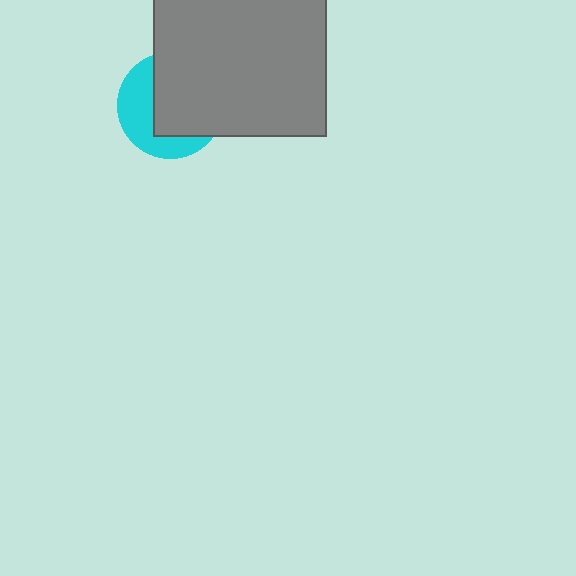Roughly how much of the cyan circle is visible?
A small part of it is visible (roughly 41%).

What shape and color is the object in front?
The object in front is a gray square.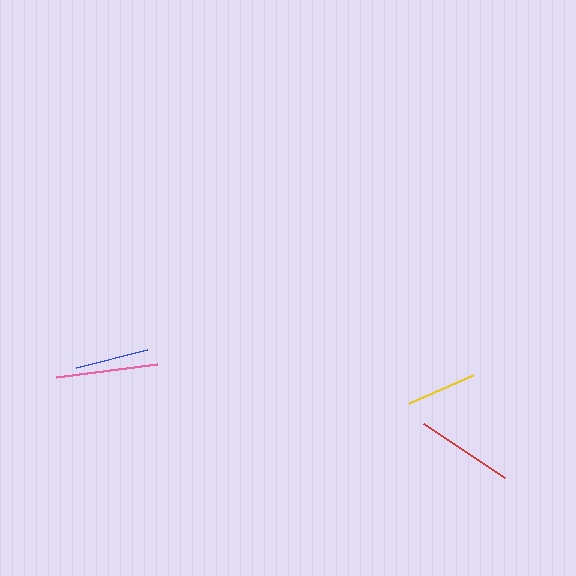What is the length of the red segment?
The red segment is approximately 98 pixels long.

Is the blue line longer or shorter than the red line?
The red line is longer than the blue line.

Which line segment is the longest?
The pink line is the longest at approximately 102 pixels.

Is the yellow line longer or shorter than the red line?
The red line is longer than the yellow line.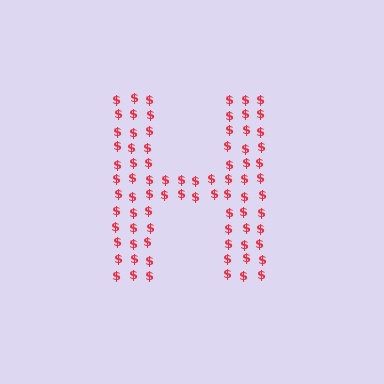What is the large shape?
The large shape is the letter H.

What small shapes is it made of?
It is made of small dollar signs.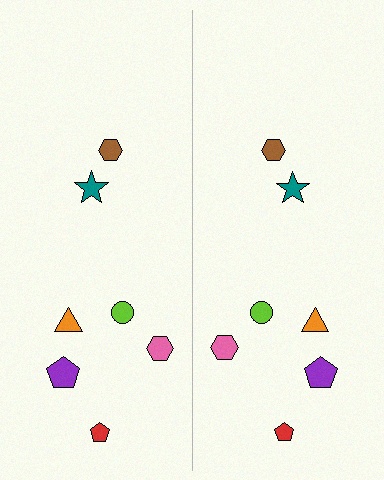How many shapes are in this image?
There are 14 shapes in this image.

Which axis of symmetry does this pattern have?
The pattern has a vertical axis of symmetry running through the center of the image.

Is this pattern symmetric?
Yes, this pattern has bilateral (reflection) symmetry.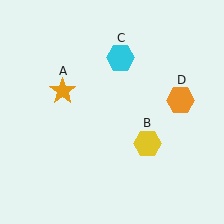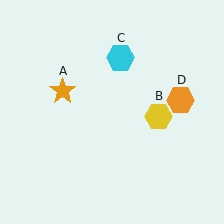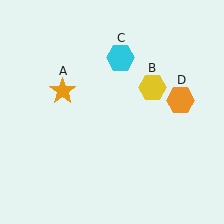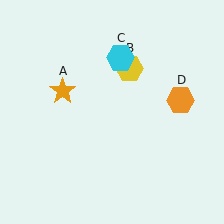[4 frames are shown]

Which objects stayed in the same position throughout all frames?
Orange star (object A) and cyan hexagon (object C) and orange hexagon (object D) remained stationary.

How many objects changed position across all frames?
1 object changed position: yellow hexagon (object B).